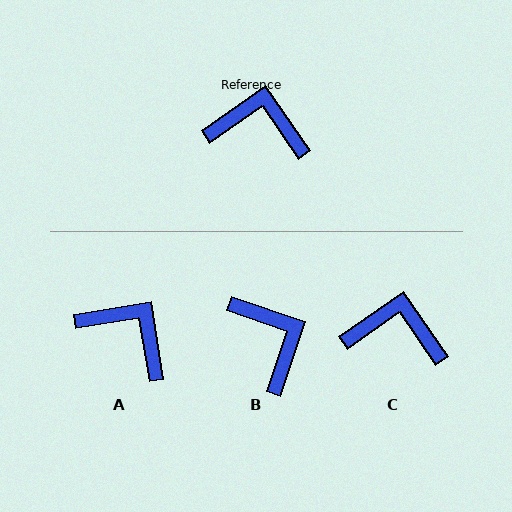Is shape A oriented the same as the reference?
No, it is off by about 25 degrees.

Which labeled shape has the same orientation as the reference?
C.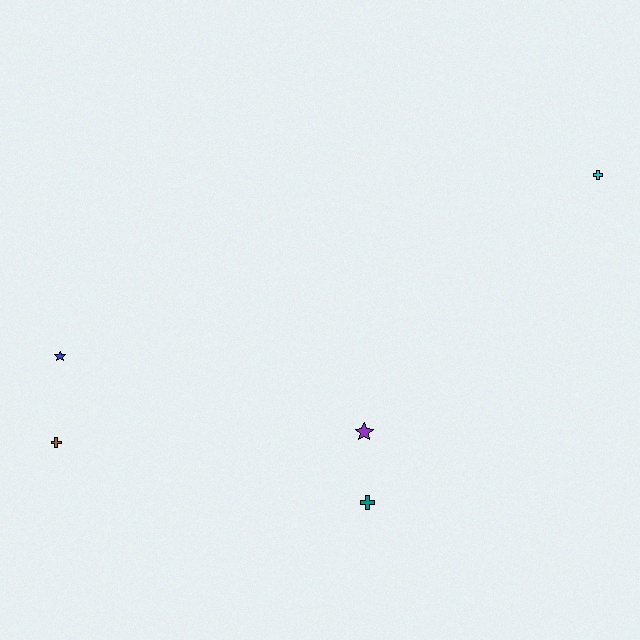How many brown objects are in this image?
There is 1 brown object.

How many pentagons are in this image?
There are no pentagons.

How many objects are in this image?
There are 5 objects.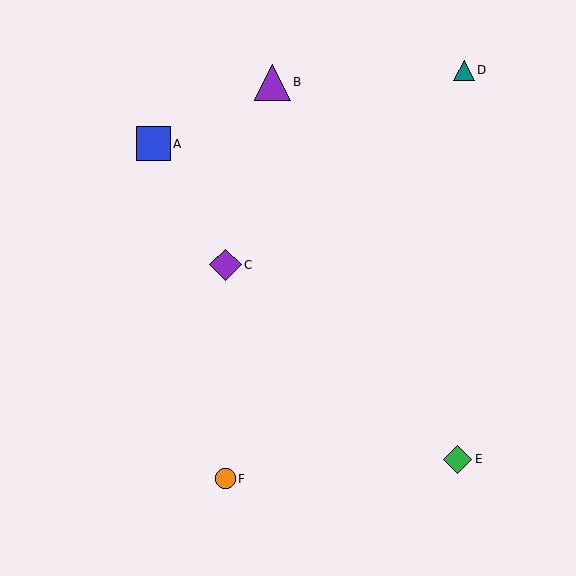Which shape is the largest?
The purple triangle (labeled B) is the largest.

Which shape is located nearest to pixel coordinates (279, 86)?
The purple triangle (labeled B) at (272, 82) is nearest to that location.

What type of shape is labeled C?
Shape C is a purple diamond.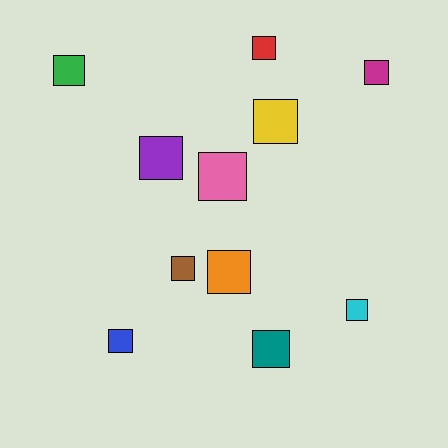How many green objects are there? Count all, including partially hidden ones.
There is 1 green object.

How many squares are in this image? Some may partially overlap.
There are 11 squares.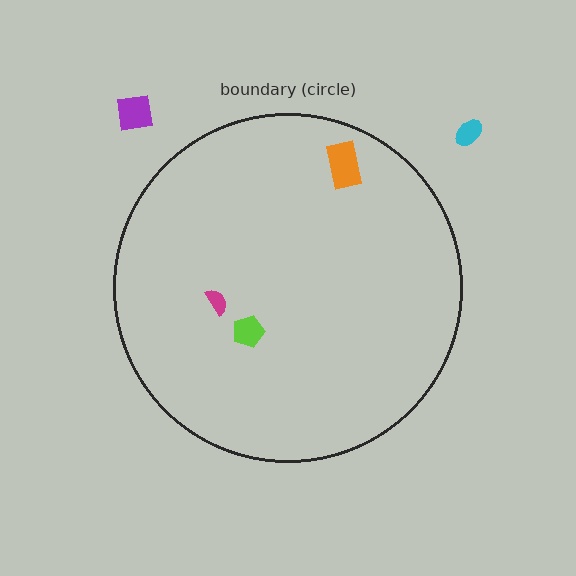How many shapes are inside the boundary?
3 inside, 2 outside.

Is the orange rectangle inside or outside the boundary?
Inside.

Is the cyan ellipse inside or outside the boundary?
Outside.